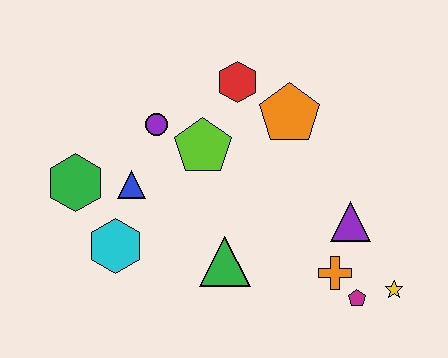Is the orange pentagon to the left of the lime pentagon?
No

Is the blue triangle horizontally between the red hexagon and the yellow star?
No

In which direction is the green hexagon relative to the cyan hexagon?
The green hexagon is above the cyan hexagon.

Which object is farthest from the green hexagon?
The yellow star is farthest from the green hexagon.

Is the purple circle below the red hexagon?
Yes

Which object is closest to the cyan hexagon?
The blue triangle is closest to the cyan hexagon.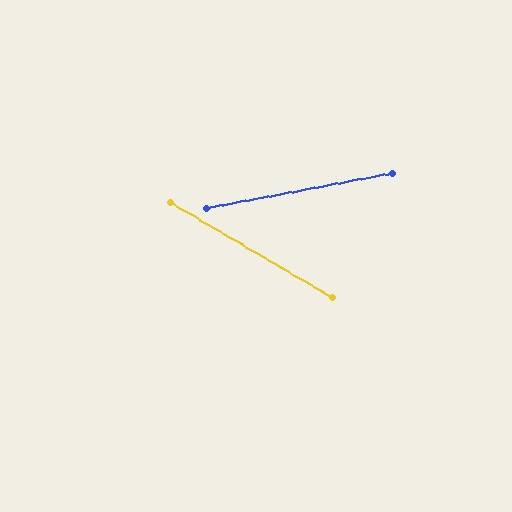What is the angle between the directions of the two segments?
Approximately 41 degrees.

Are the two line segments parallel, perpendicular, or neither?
Neither parallel nor perpendicular — they differ by about 41°.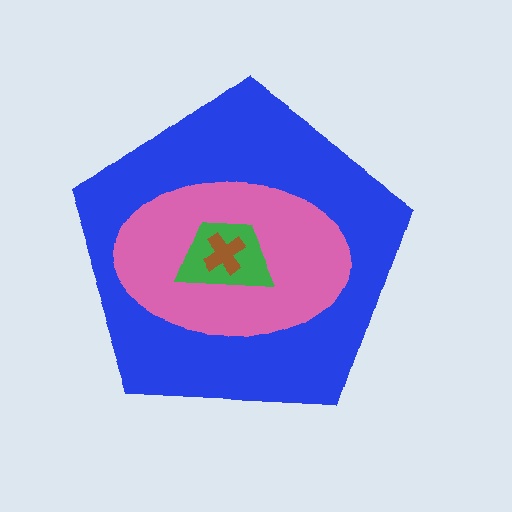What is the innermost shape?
The brown cross.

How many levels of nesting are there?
4.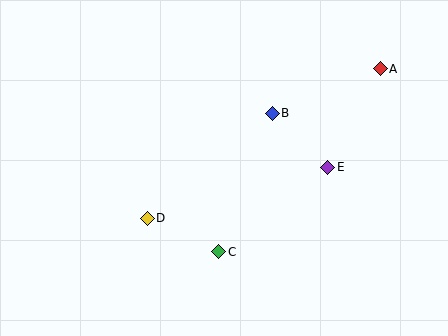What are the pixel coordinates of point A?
Point A is at (380, 69).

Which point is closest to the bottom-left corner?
Point D is closest to the bottom-left corner.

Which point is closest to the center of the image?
Point B at (272, 113) is closest to the center.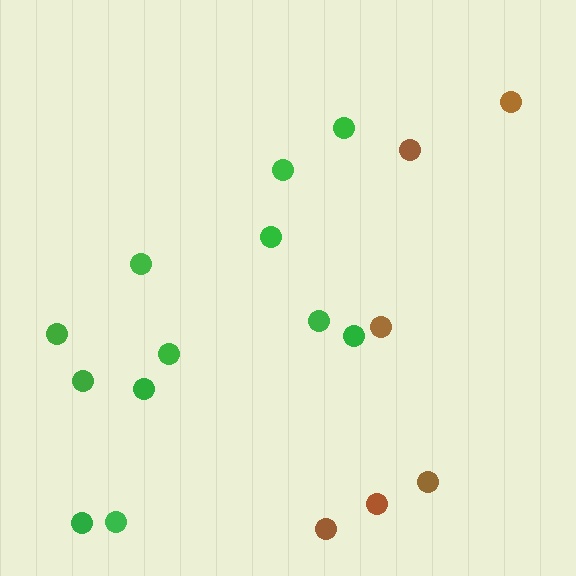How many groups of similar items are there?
There are 2 groups: one group of green circles (12) and one group of brown circles (6).